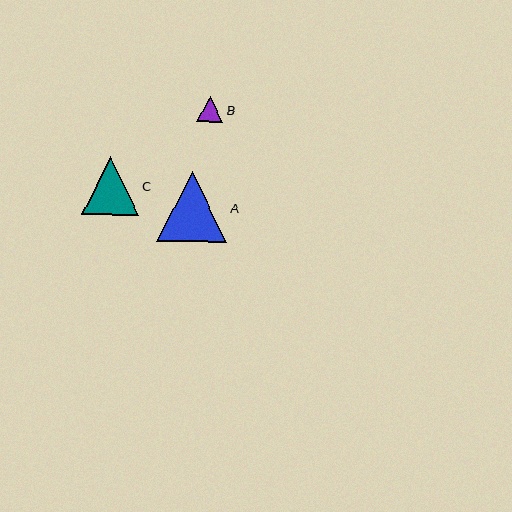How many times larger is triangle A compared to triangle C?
Triangle A is approximately 1.2 times the size of triangle C.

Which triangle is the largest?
Triangle A is the largest with a size of approximately 70 pixels.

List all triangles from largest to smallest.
From largest to smallest: A, C, B.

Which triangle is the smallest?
Triangle B is the smallest with a size of approximately 26 pixels.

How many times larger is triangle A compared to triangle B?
Triangle A is approximately 2.7 times the size of triangle B.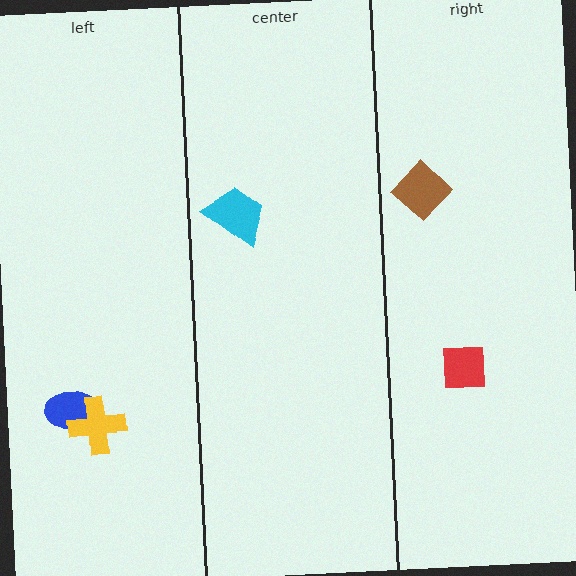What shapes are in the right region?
The red square, the brown diamond.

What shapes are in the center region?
The cyan trapezoid.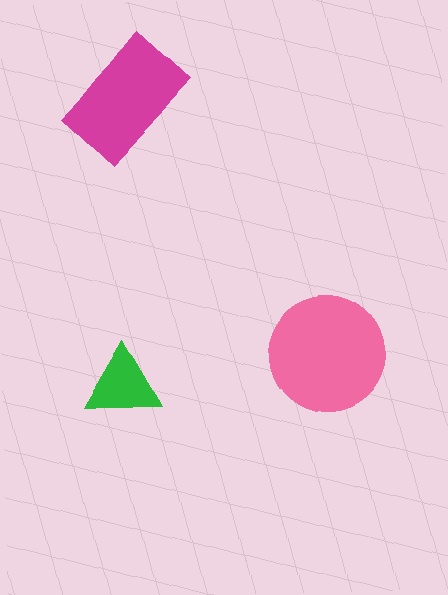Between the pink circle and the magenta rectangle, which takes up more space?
The pink circle.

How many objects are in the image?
There are 3 objects in the image.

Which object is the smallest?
The green triangle.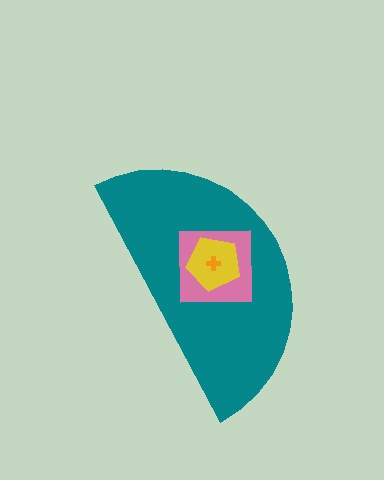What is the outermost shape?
The teal semicircle.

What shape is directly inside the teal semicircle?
The pink square.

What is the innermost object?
The orange cross.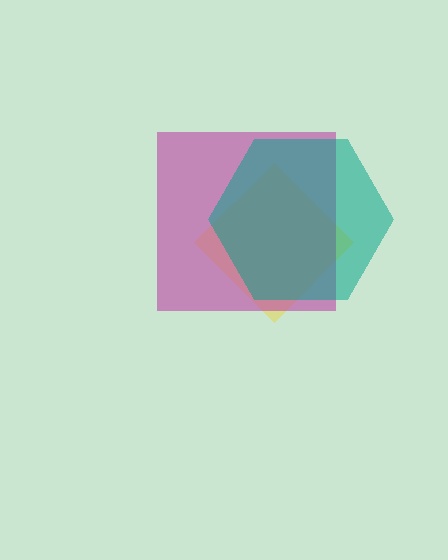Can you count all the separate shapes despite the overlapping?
Yes, there are 3 separate shapes.